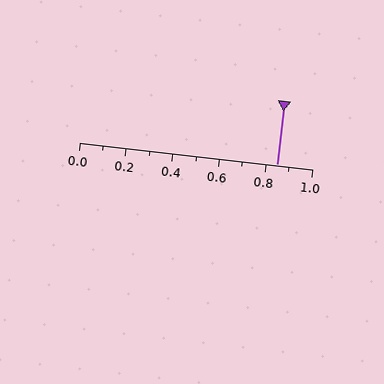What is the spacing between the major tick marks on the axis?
The major ticks are spaced 0.2 apart.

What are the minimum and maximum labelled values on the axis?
The axis runs from 0.0 to 1.0.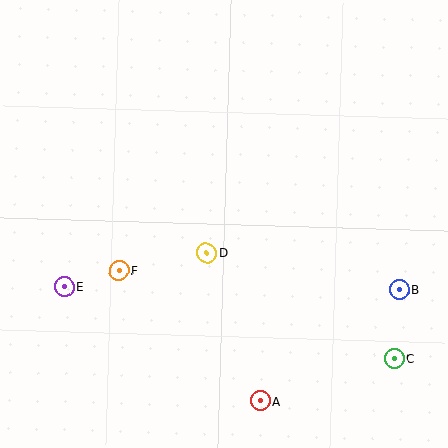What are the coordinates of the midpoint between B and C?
The midpoint between B and C is at (397, 324).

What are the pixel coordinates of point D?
Point D is at (207, 253).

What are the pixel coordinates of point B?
Point B is at (399, 290).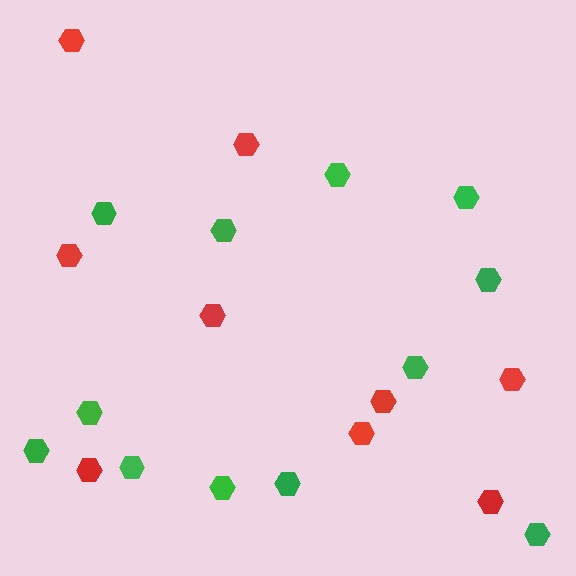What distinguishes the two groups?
There are 2 groups: one group of green hexagons (12) and one group of red hexagons (9).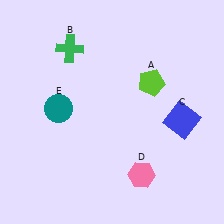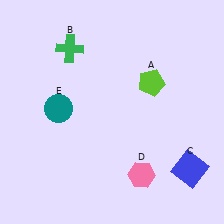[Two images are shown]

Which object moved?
The blue square (C) moved down.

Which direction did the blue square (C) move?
The blue square (C) moved down.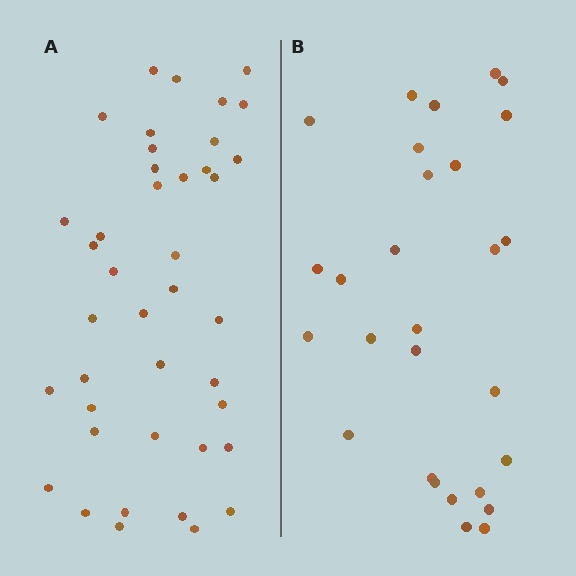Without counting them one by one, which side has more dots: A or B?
Region A (the left region) has more dots.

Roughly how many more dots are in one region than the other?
Region A has approximately 15 more dots than region B.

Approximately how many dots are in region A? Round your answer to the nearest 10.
About 40 dots. (The exact count is 41, which rounds to 40.)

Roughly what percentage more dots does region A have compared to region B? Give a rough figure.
About 45% more.